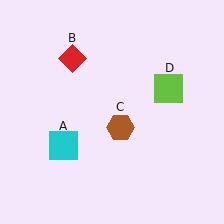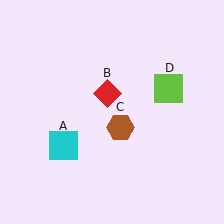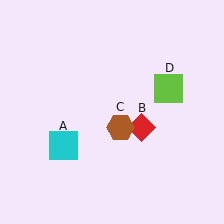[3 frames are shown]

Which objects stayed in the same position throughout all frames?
Cyan square (object A) and brown hexagon (object C) and lime square (object D) remained stationary.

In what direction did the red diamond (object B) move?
The red diamond (object B) moved down and to the right.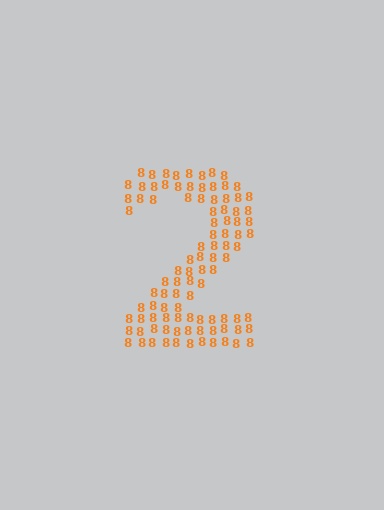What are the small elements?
The small elements are digit 8's.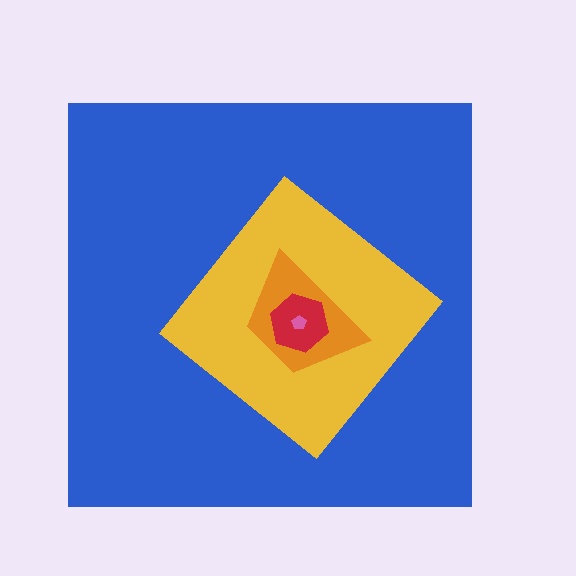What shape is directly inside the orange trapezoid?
The red hexagon.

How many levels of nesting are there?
5.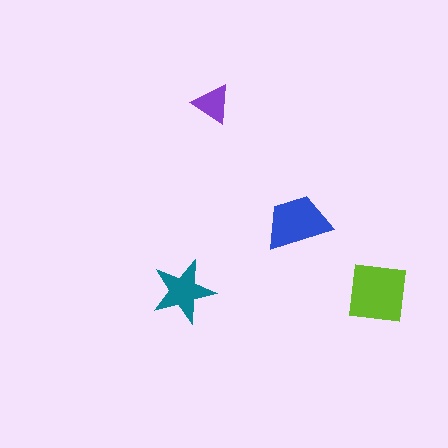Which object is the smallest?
The purple triangle.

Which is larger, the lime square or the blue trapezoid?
The lime square.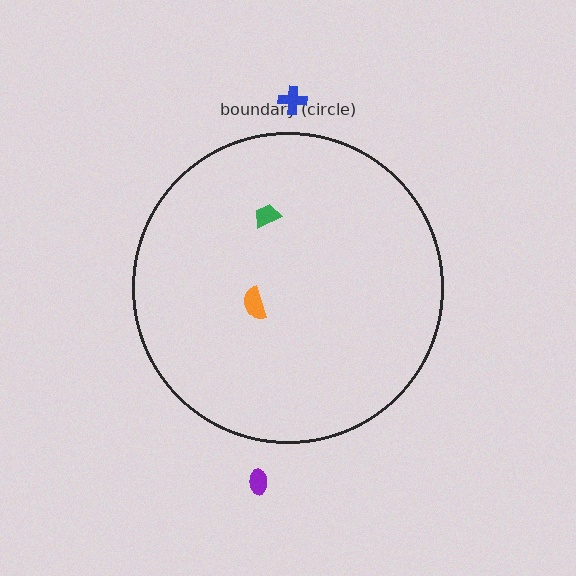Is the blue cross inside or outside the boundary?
Outside.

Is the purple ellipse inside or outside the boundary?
Outside.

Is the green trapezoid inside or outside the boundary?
Inside.